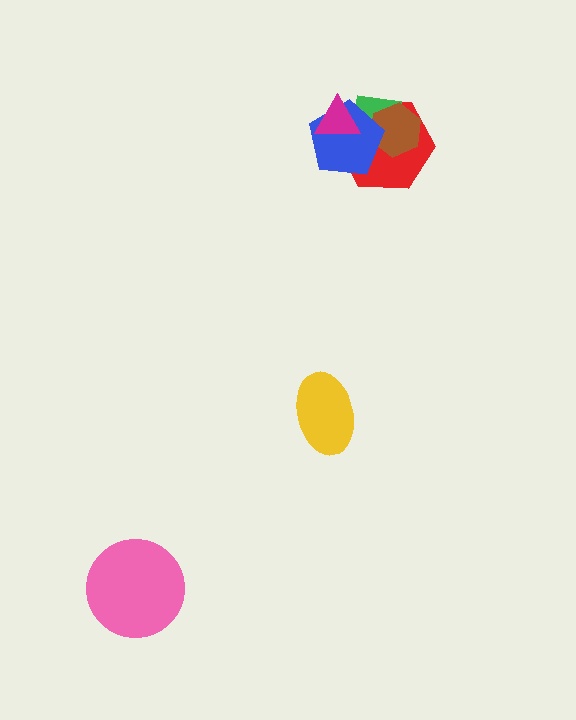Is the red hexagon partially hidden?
Yes, it is partially covered by another shape.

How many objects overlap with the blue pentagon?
4 objects overlap with the blue pentagon.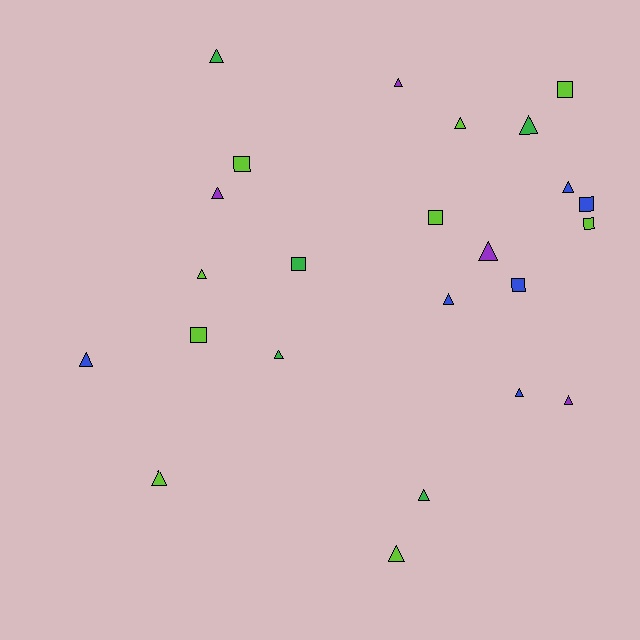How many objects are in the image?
There are 24 objects.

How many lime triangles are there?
There are 4 lime triangles.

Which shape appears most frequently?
Triangle, with 16 objects.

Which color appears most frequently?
Lime, with 9 objects.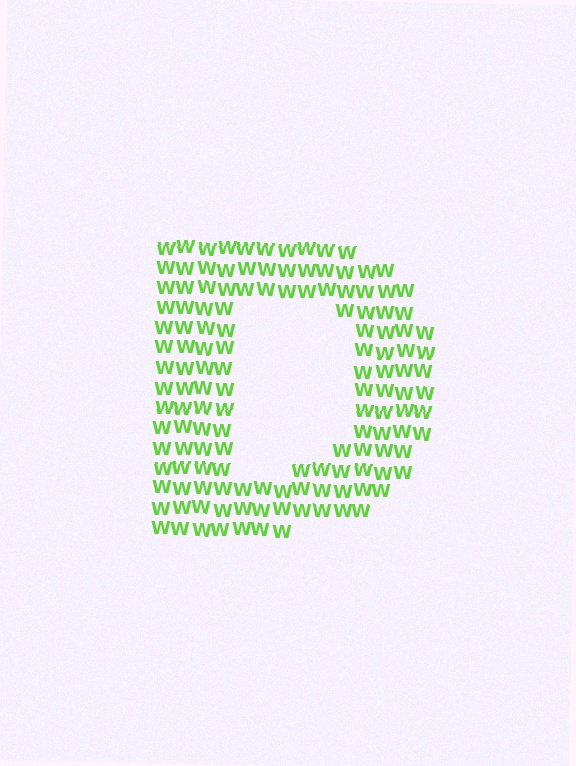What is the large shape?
The large shape is the letter D.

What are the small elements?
The small elements are letter W's.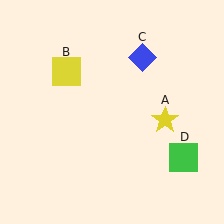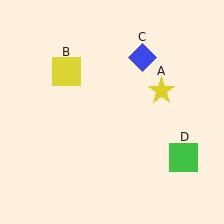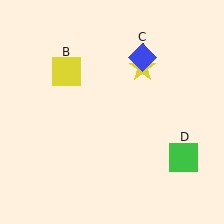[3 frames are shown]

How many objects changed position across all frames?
1 object changed position: yellow star (object A).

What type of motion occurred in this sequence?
The yellow star (object A) rotated counterclockwise around the center of the scene.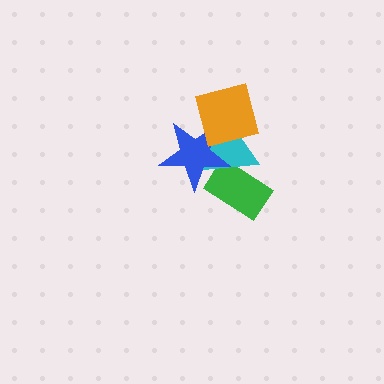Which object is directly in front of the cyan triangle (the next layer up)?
The blue star is directly in front of the cyan triangle.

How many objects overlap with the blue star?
3 objects overlap with the blue star.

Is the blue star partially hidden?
Yes, it is partially covered by another shape.